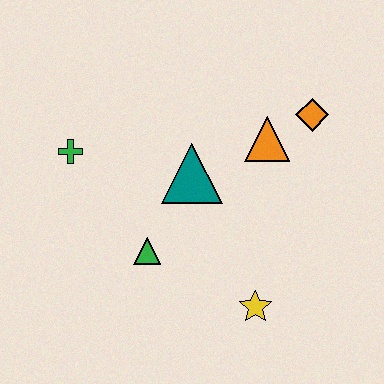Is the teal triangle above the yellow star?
Yes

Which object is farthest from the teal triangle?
The yellow star is farthest from the teal triangle.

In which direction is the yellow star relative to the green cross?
The yellow star is to the right of the green cross.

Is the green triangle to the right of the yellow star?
No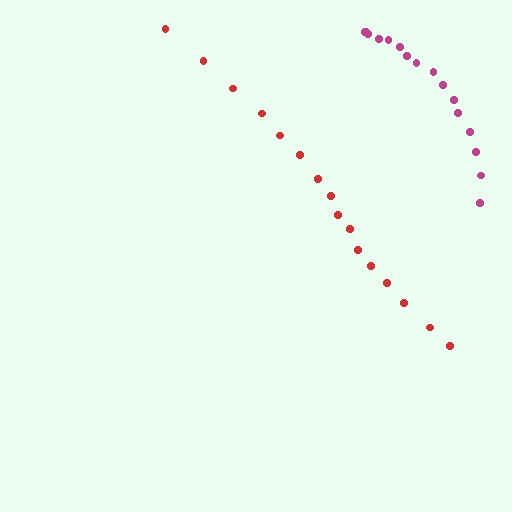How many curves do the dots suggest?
There are 2 distinct paths.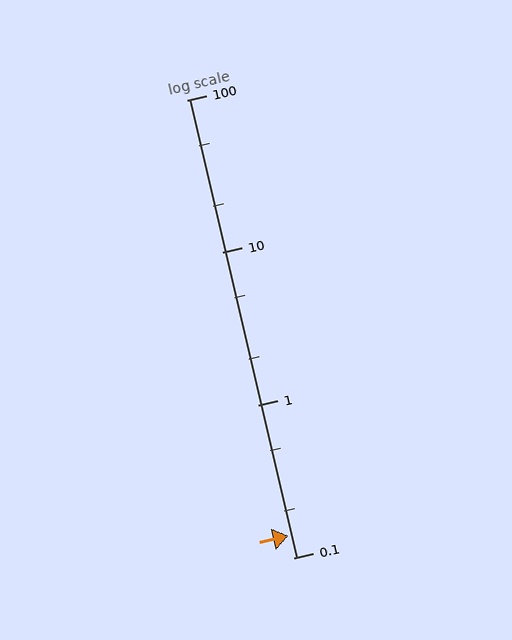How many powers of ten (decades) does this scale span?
The scale spans 3 decades, from 0.1 to 100.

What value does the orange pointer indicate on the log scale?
The pointer indicates approximately 0.14.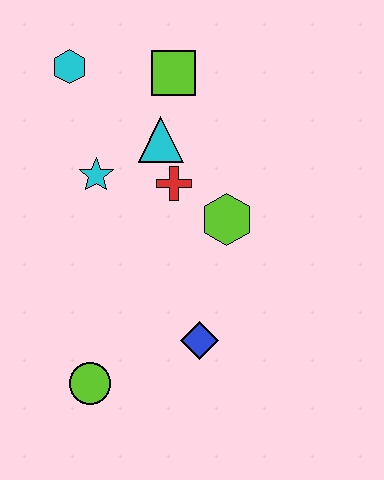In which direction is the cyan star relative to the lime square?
The cyan star is below the lime square.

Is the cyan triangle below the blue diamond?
No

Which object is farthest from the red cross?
The lime circle is farthest from the red cross.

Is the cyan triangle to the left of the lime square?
Yes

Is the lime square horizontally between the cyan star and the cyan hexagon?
No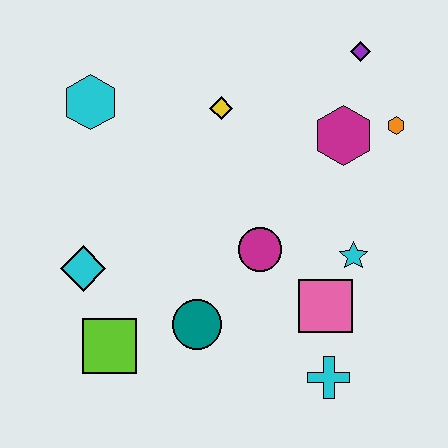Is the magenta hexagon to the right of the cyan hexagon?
Yes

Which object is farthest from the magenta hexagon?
The lime square is farthest from the magenta hexagon.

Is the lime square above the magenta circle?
No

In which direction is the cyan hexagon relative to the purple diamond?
The cyan hexagon is to the left of the purple diamond.